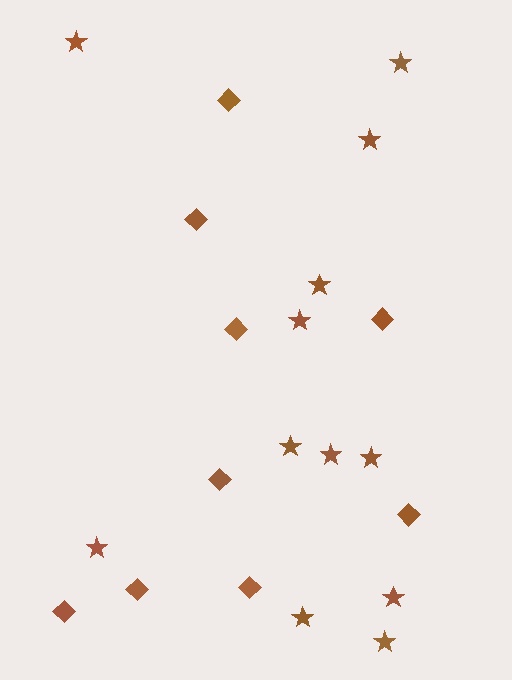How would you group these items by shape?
There are 2 groups: one group of diamonds (9) and one group of stars (12).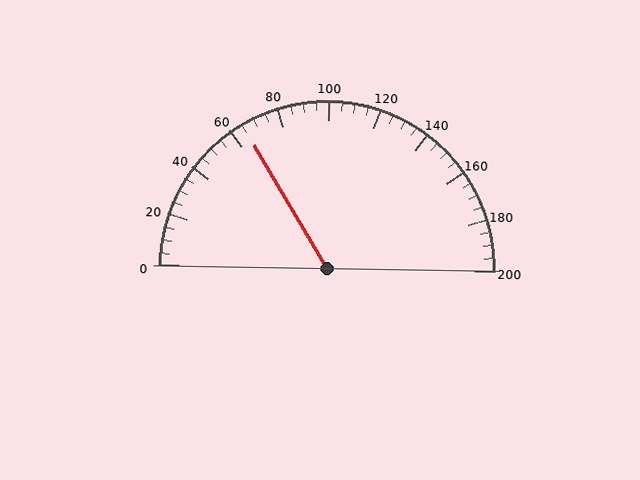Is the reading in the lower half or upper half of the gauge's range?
The reading is in the lower half of the range (0 to 200).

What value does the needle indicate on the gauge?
The needle indicates approximately 65.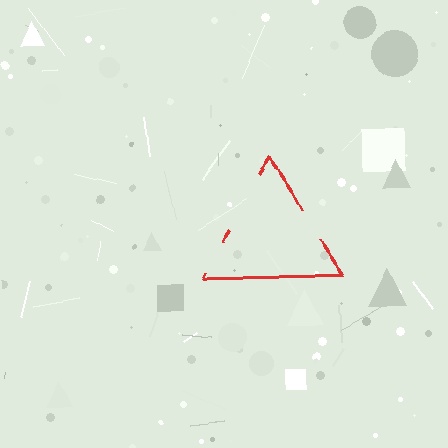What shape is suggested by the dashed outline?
The dashed outline suggests a triangle.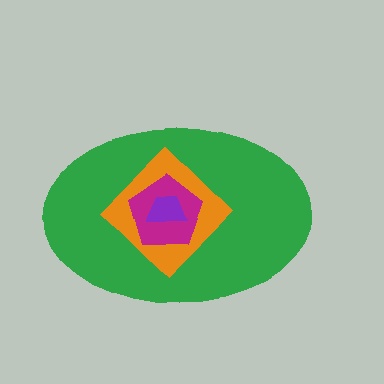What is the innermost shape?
The purple trapezoid.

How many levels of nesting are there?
4.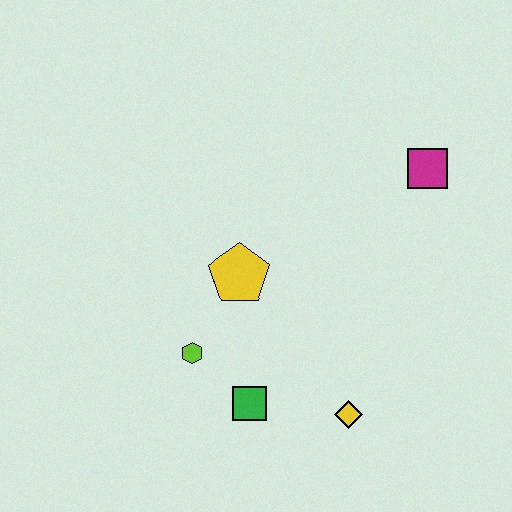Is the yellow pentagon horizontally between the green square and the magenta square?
No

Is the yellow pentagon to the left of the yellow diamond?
Yes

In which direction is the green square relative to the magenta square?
The green square is below the magenta square.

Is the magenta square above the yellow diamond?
Yes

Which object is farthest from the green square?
The magenta square is farthest from the green square.